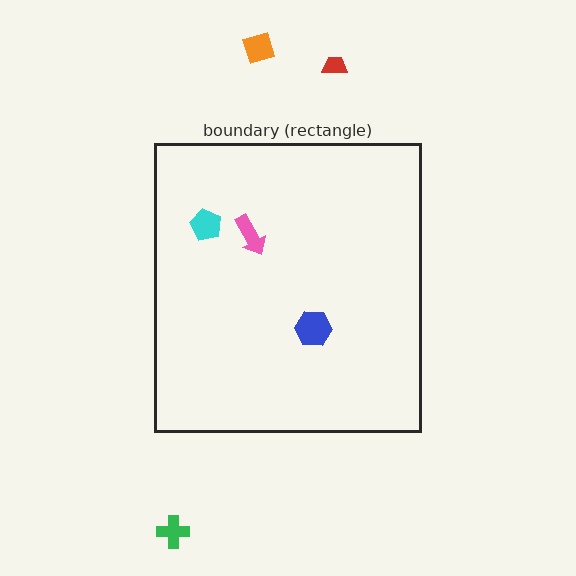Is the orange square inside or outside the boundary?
Outside.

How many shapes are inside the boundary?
3 inside, 3 outside.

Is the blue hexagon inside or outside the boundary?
Inside.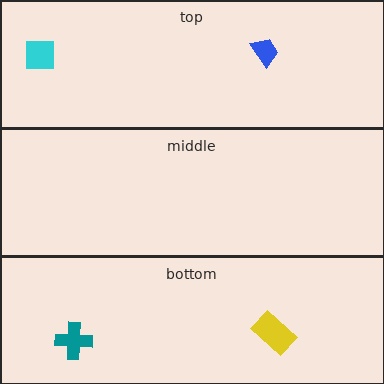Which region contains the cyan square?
The top region.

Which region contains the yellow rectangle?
The bottom region.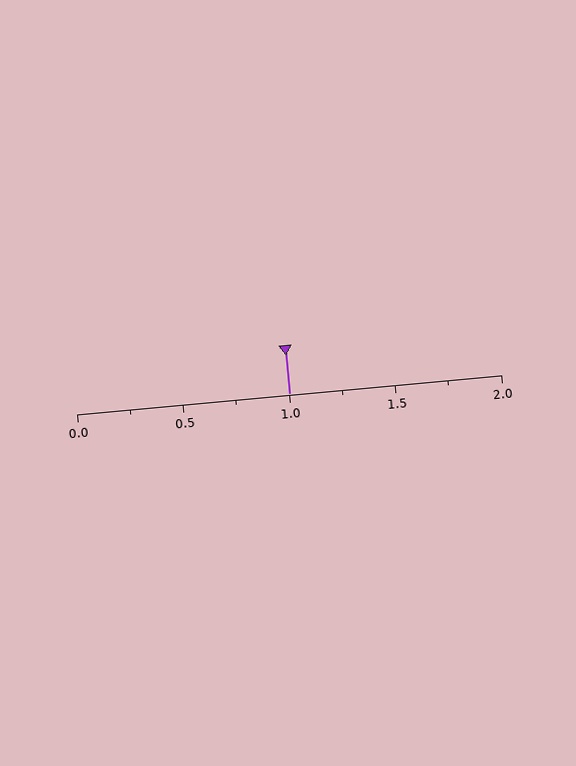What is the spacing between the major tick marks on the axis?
The major ticks are spaced 0.5 apart.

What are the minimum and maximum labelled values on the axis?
The axis runs from 0.0 to 2.0.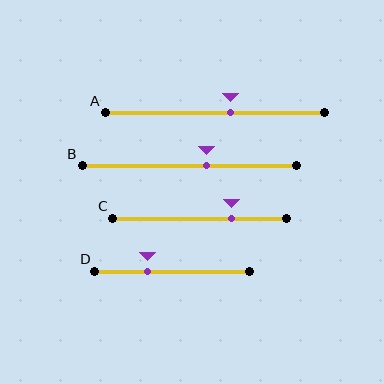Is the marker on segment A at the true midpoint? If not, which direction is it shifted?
No, the marker on segment A is shifted to the right by about 7% of the segment length.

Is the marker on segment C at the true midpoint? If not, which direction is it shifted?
No, the marker on segment C is shifted to the right by about 18% of the segment length.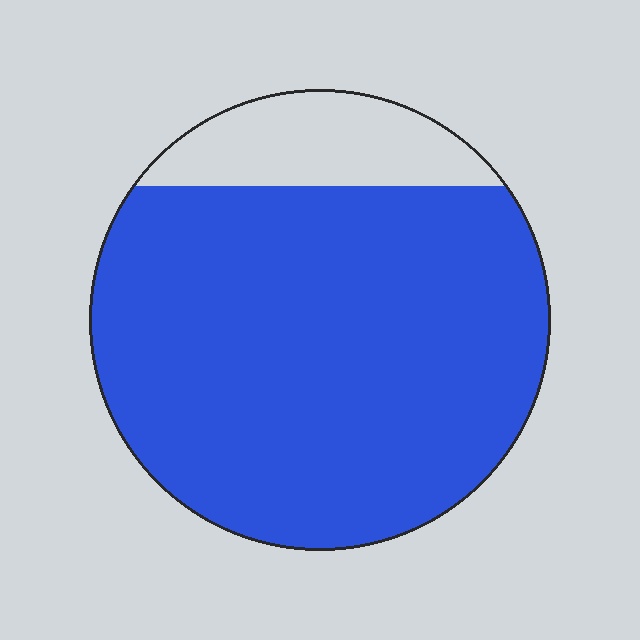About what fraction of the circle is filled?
About five sixths (5/6).